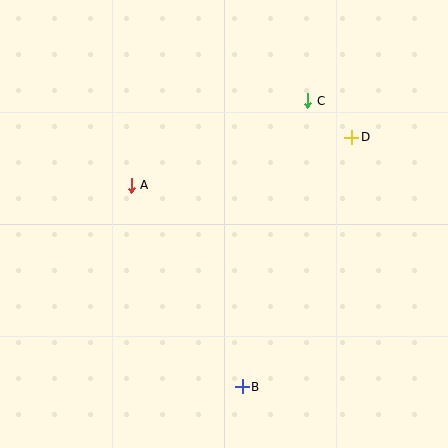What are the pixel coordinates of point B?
Point B is at (242, 387).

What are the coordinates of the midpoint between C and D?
The midpoint between C and D is at (330, 119).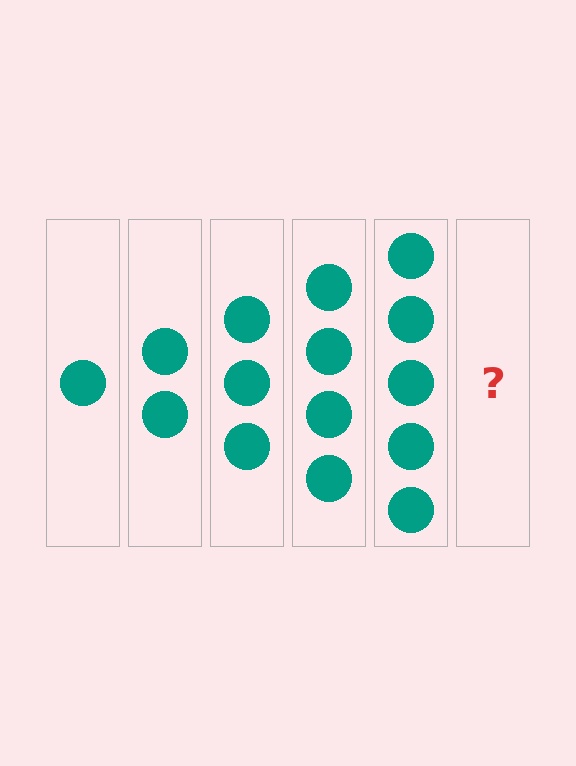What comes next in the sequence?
The next element should be 6 circles.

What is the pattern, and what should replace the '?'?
The pattern is that each step adds one more circle. The '?' should be 6 circles.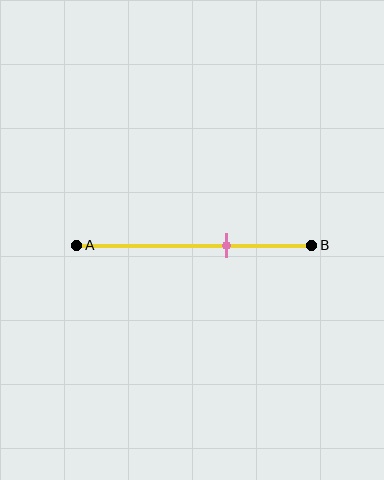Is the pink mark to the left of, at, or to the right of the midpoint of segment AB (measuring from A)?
The pink mark is to the right of the midpoint of segment AB.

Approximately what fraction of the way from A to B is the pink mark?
The pink mark is approximately 65% of the way from A to B.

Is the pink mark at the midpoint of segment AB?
No, the mark is at about 65% from A, not at the 50% midpoint.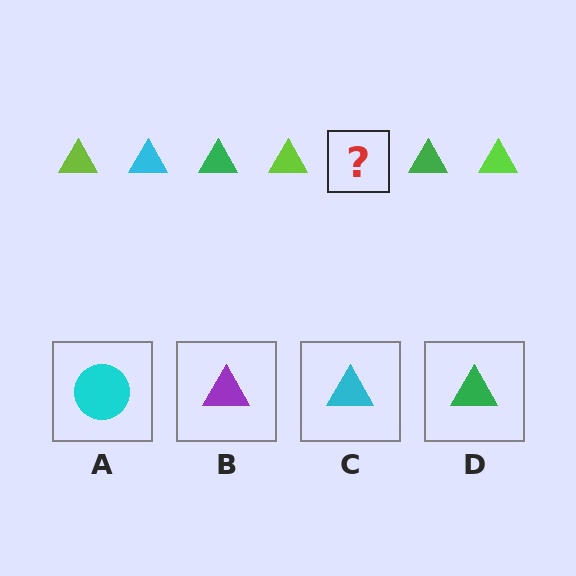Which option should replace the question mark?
Option C.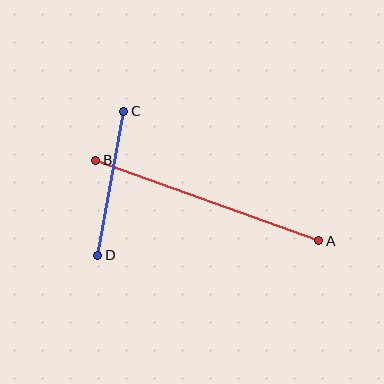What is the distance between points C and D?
The distance is approximately 146 pixels.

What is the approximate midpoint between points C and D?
The midpoint is at approximately (111, 183) pixels.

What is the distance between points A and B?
The distance is approximately 237 pixels.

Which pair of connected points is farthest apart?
Points A and B are farthest apart.